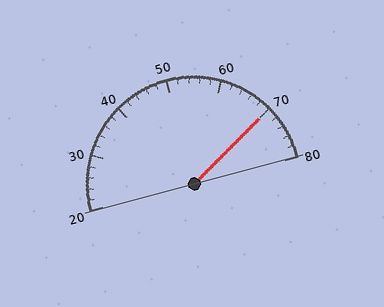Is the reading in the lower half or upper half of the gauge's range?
The reading is in the upper half of the range (20 to 80).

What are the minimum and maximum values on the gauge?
The gauge ranges from 20 to 80.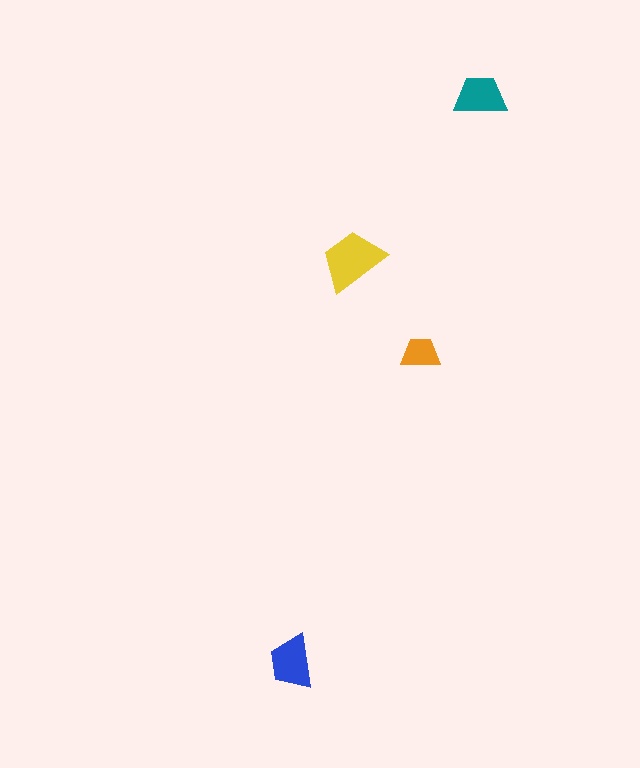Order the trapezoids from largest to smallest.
the yellow one, the blue one, the teal one, the orange one.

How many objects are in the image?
There are 4 objects in the image.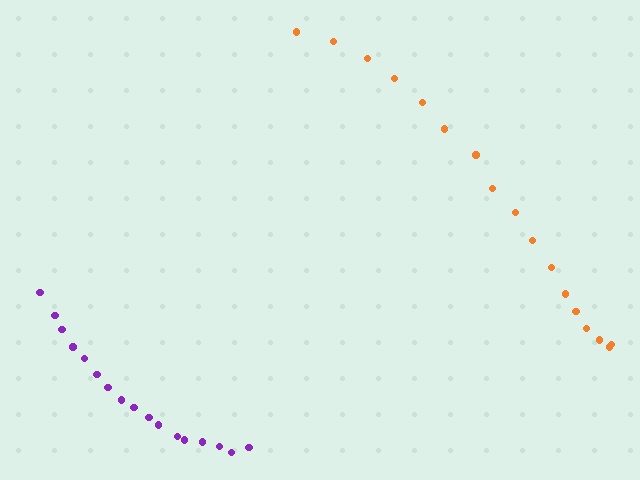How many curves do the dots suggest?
There are 2 distinct paths.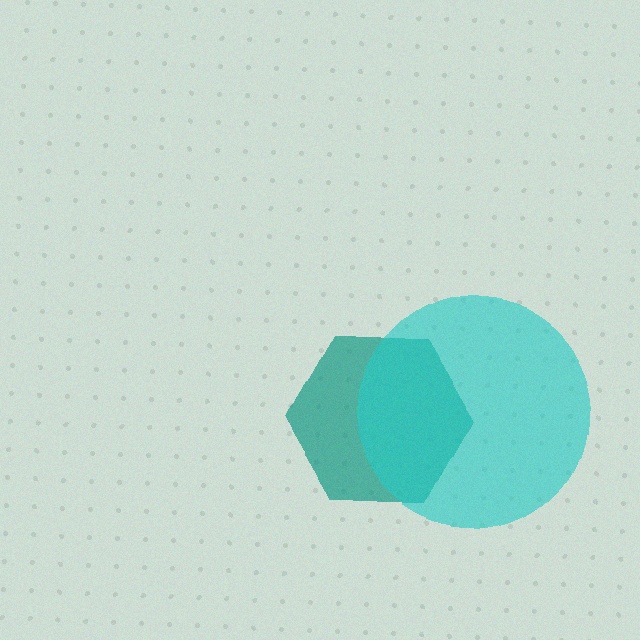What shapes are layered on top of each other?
The layered shapes are: a teal hexagon, a cyan circle.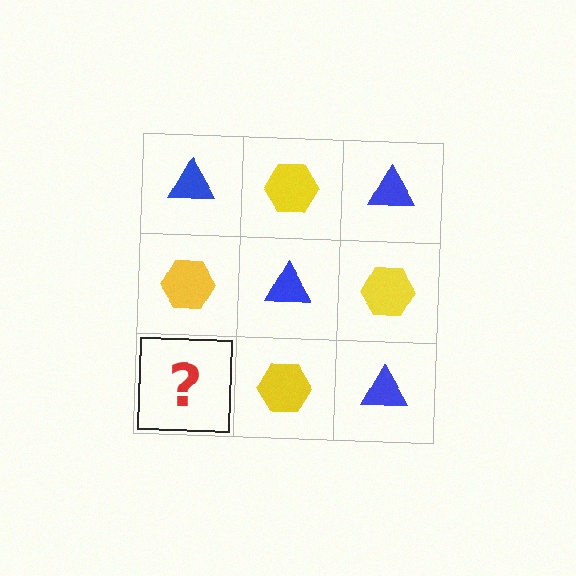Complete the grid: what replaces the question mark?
The question mark should be replaced with a blue triangle.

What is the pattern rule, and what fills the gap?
The rule is that it alternates blue triangle and yellow hexagon in a checkerboard pattern. The gap should be filled with a blue triangle.